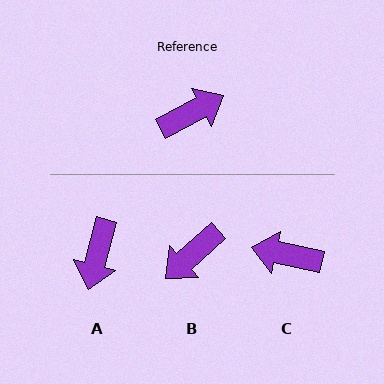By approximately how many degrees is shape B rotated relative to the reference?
Approximately 166 degrees clockwise.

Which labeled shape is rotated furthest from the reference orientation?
B, about 166 degrees away.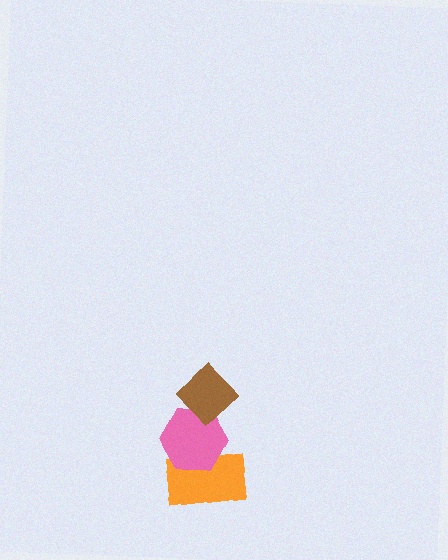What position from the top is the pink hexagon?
The pink hexagon is 2nd from the top.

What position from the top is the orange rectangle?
The orange rectangle is 3rd from the top.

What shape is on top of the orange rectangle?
The pink hexagon is on top of the orange rectangle.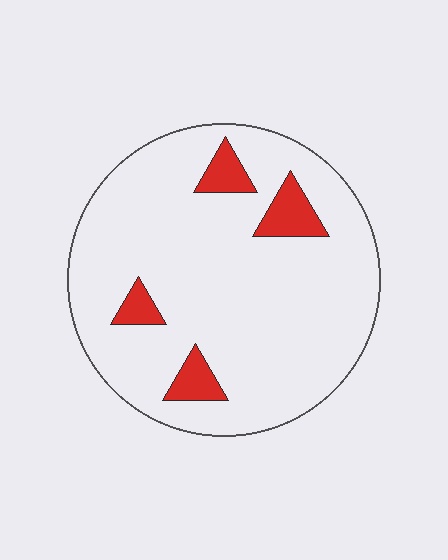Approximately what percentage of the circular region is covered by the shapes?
Approximately 10%.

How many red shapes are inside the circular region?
4.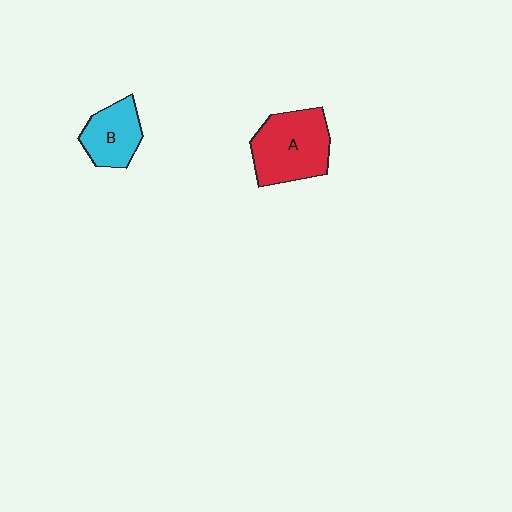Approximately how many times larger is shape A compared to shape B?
Approximately 1.5 times.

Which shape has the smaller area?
Shape B (cyan).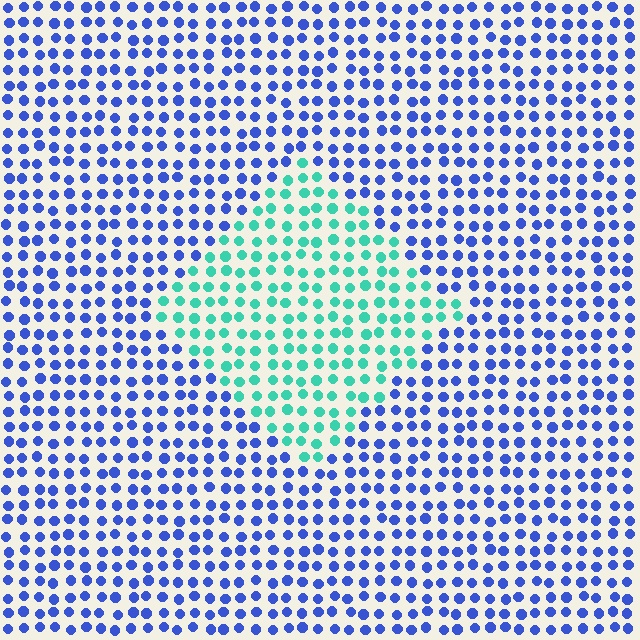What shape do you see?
I see a diamond.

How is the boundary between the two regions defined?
The boundary is defined purely by a slight shift in hue (about 64 degrees). Spacing, size, and orientation are identical on both sides.